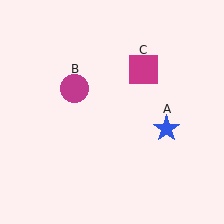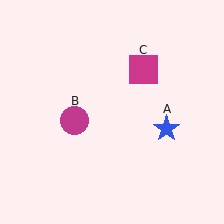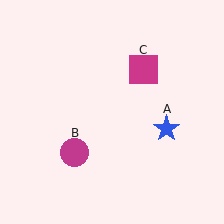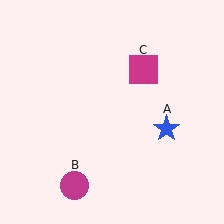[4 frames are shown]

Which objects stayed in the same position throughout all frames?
Blue star (object A) and magenta square (object C) remained stationary.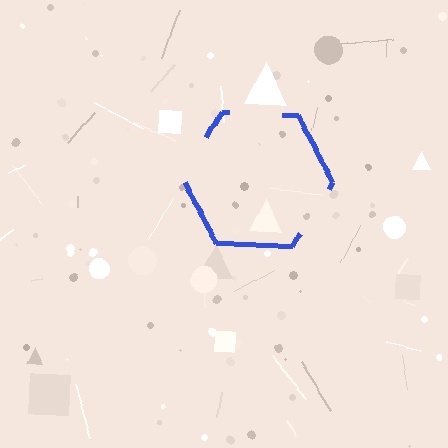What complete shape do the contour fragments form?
The contour fragments form a hexagon.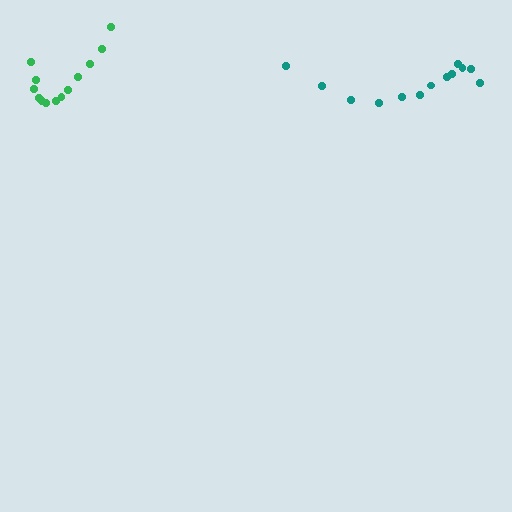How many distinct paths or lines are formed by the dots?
There are 2 distinct paths.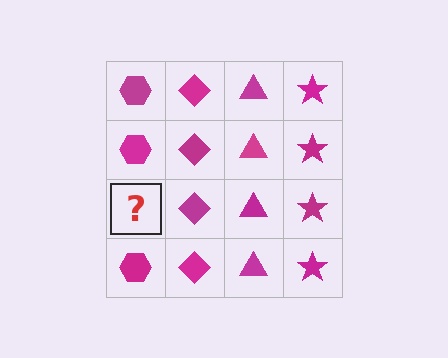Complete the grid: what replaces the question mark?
The question mark should be replaced with a magenta hexagon.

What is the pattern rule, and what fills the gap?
The rule is that each column has a consistent shape. The gap should be filled with a magenta hexagon.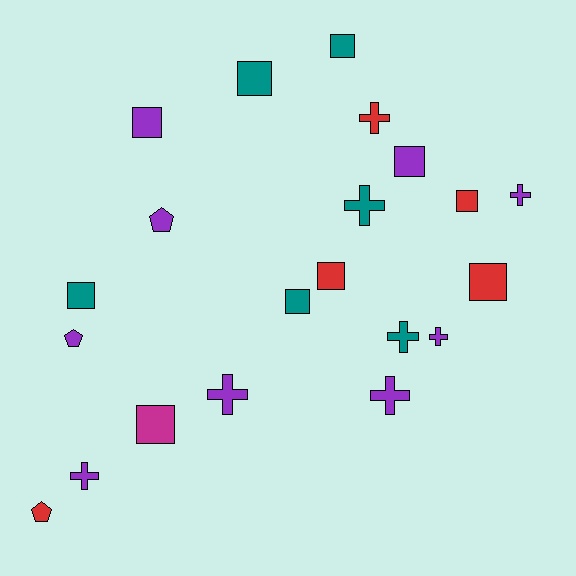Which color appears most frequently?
Purple, with 9 objects.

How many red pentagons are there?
There is 1 red pentagon.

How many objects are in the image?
There are 21 objects.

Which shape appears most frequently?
Square, with 10 objects.